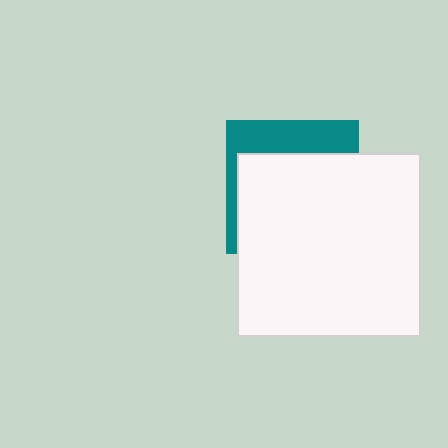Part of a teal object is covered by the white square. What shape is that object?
It is a square.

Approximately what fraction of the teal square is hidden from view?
Roughly 68% of the teal square is hidden behind the white square.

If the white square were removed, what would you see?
You would see the complete teal square.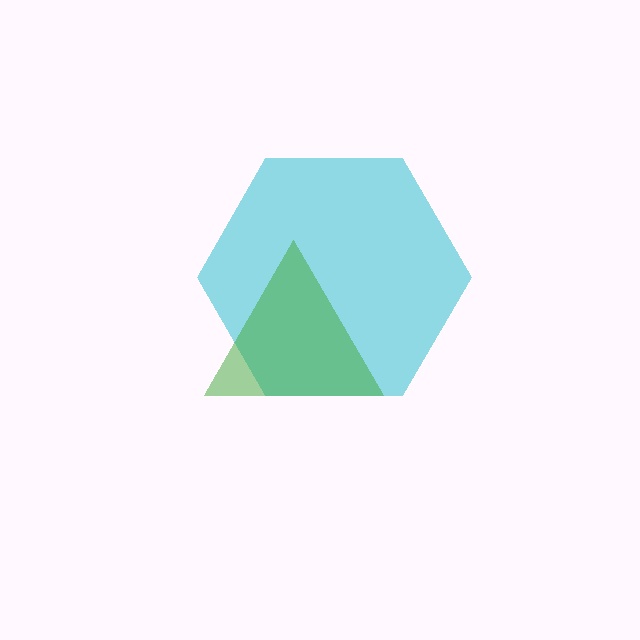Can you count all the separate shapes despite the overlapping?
Yes, there are 2 separate shapes.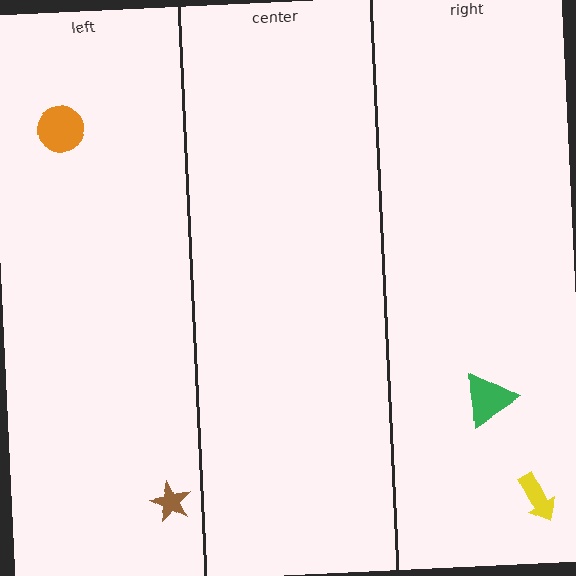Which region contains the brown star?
The left region.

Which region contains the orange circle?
The left region.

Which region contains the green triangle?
The right region.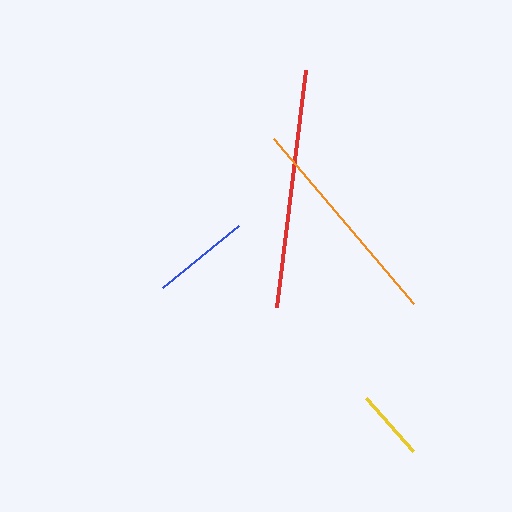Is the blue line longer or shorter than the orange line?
The orange line is longer than the blue line.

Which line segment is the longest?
The red line is the longest at approximately 239 pixels.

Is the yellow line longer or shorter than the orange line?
The orange line is longer than the yellow line.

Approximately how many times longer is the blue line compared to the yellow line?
The blue line is approximately 1.4 times the length of the yellow line.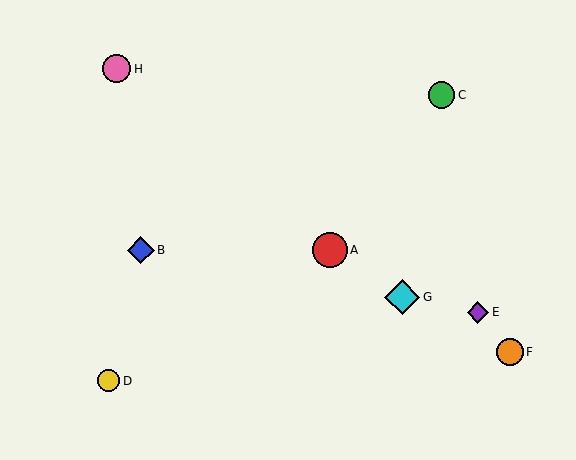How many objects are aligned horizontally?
2 objects (A, B) are aligned horizontally.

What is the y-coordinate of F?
Object F is at y≈352.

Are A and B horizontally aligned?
Yes, both are at y≈250.